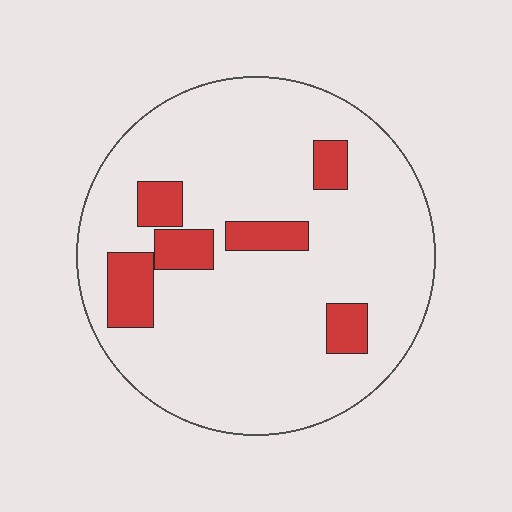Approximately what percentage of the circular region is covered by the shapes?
Approximately 15%.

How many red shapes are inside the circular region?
6.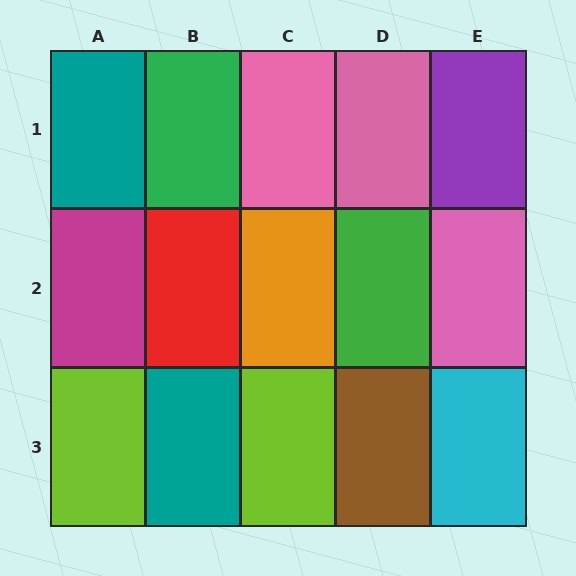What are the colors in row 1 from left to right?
Teal, green, pink, pink, purple.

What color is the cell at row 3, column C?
Lime.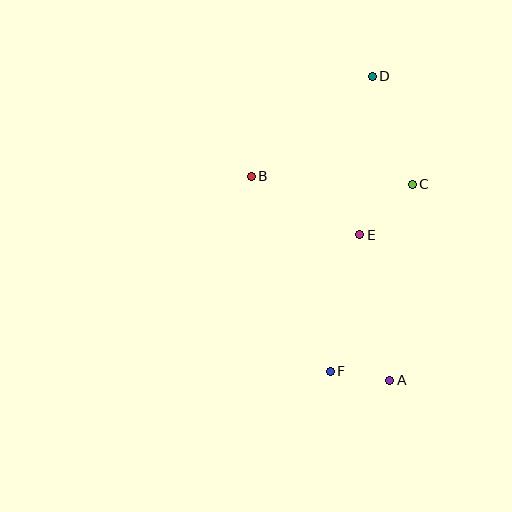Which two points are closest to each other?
Points A and F are closest to each other.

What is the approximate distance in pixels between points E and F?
The distance between E and F is approximately 140 pixels.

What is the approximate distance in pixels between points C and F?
The distance between C and F is approximately 204 pixels.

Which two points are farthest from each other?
Points A and D are farthest from each other.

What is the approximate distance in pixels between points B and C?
The distance between B and C is approximately 161 pixels.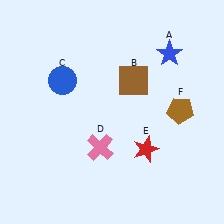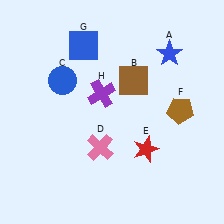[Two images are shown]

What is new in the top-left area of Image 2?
A purple cross (H) was added in the top-left area of Image 2.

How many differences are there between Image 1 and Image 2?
There are 2 differences between the two images.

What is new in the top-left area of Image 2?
A blue square (G) was added in the top-left area of Image 2.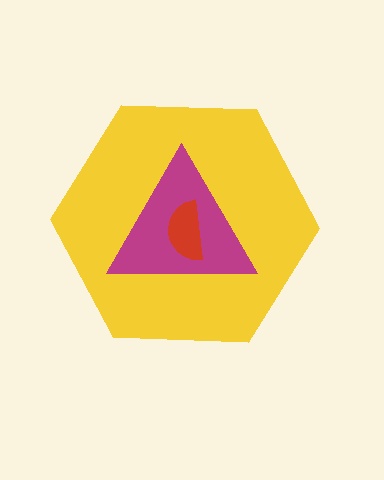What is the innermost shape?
The red semicircle.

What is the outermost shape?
The yellow hexagon.